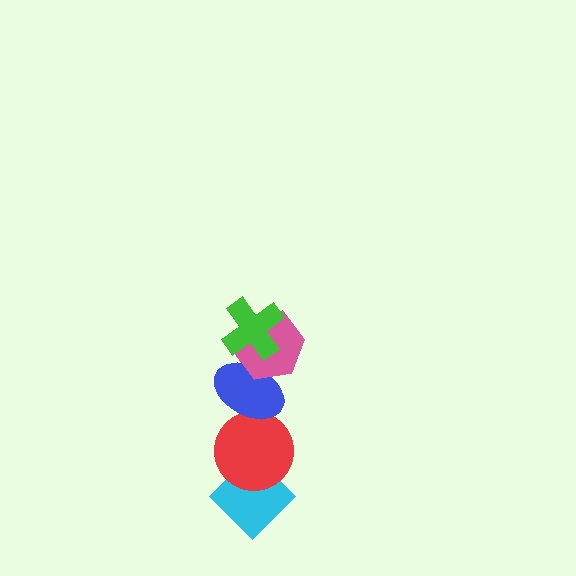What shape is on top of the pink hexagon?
The green cross is on top of the pink hexagon.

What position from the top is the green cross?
The green cross is 1st from the top.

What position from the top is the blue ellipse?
The blue ellipse is 3rd from the top.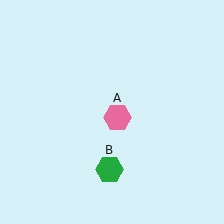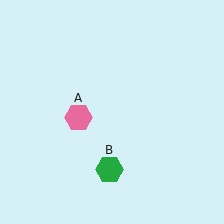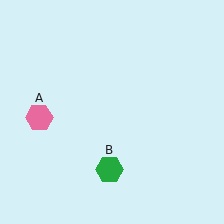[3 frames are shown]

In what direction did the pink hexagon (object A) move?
The pink hexagon (object A) moved left.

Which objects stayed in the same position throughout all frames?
Green hexagon (object B) remained stationary.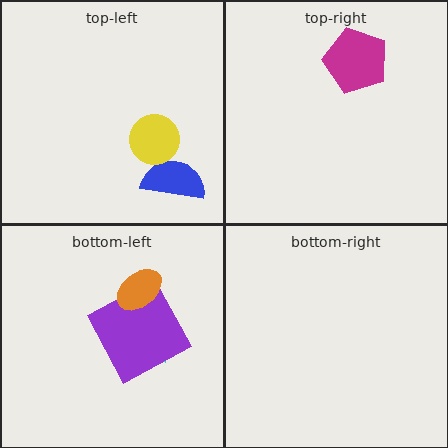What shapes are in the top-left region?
The blue semicircle, the yellow circle.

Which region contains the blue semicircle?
The top-left region.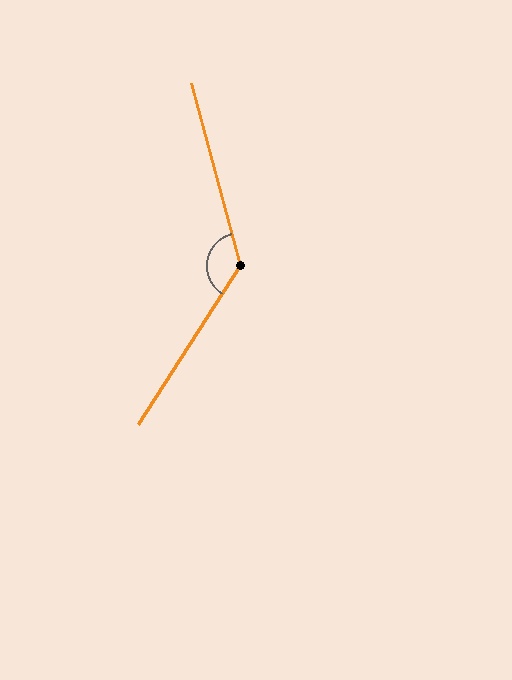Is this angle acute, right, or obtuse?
It is obtuse.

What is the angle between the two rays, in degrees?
Approximately 132 degrees.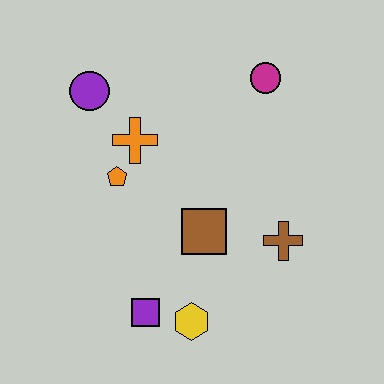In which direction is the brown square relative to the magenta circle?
The brown square is below the magenta circle.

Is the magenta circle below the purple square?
No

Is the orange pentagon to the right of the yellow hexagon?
No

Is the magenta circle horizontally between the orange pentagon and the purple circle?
No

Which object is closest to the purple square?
The yellow hexagon is closest to the purple square.